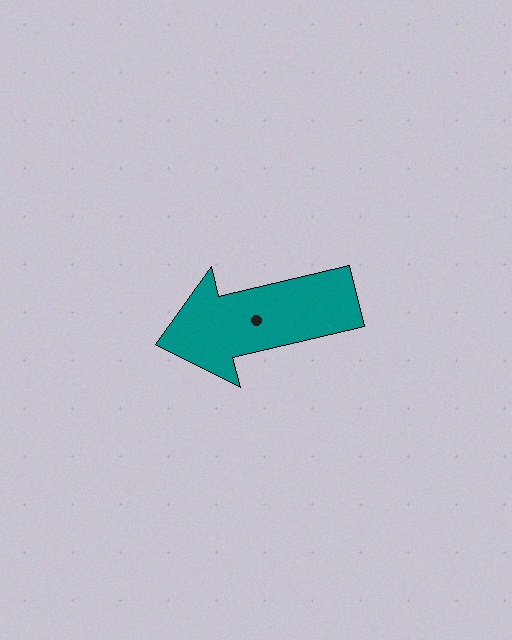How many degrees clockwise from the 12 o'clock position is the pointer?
Approximately 257 degrees.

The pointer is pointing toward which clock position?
Roughly 9 o'clock.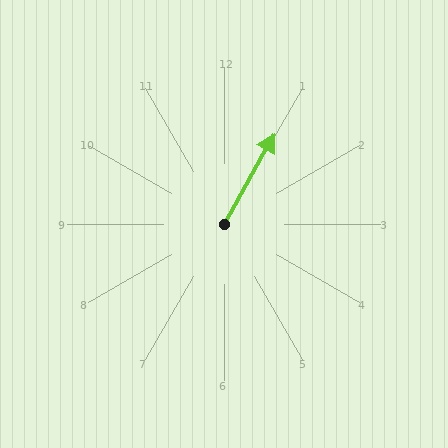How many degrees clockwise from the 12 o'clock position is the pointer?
Approximately 29 degrees.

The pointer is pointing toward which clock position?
Roughly 1 o'clock.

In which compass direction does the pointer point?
Northeast.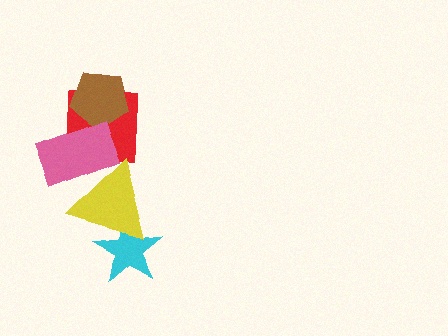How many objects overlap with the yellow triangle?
2 objects overlap with the yellow triangle.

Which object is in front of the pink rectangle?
The yellow triangle is in front of the pink rectangle.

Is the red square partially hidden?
Yes, it is partially covered by another shape.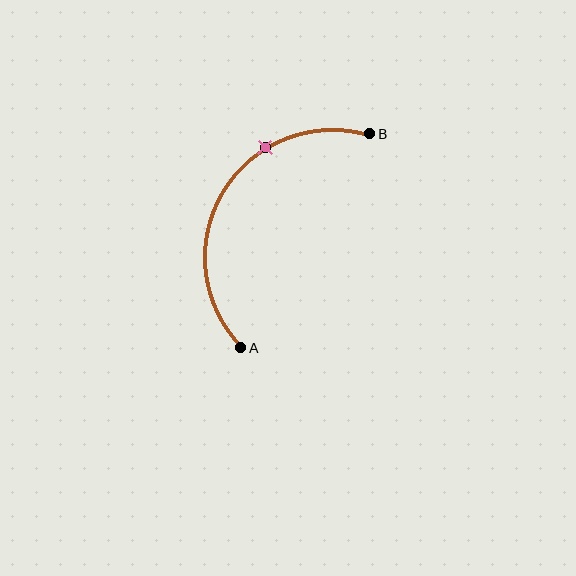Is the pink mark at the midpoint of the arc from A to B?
No. The pink mark lies on the arc but is closer to endpoint B. The arc midpoint would be at the point on the curve equidistant along the arc from both A and B.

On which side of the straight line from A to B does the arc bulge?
The arc bulges to the left of the straight line connecting A and B.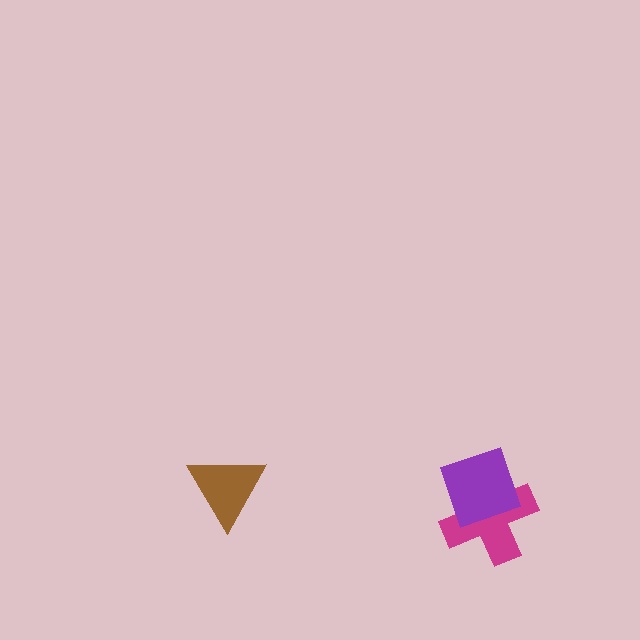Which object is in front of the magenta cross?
The purple diamond is in front of the magenta cross.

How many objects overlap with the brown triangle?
0 objects overlap with the brown triangle.